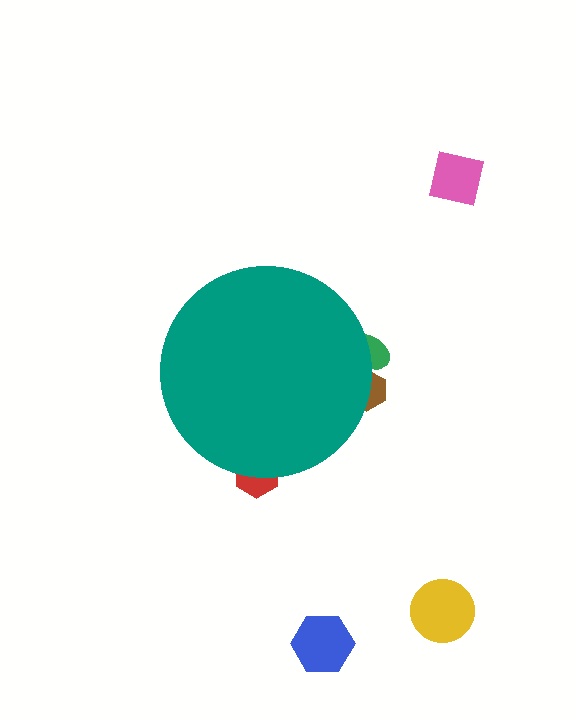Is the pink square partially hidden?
No, the pink square is fully visible.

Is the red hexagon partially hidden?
Yes, the red hexagon is partially hidden behind the teal circle.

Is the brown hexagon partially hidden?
Yes, the brown hexagon is partially hidden behind the teal circle.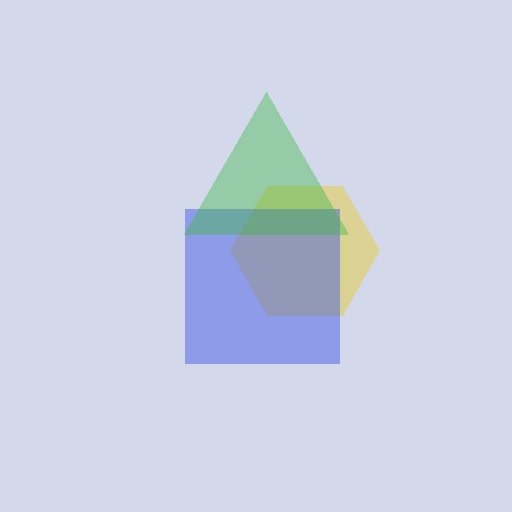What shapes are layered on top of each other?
The layered shapes are: a yellow hexagon, a blue square, a green triangle.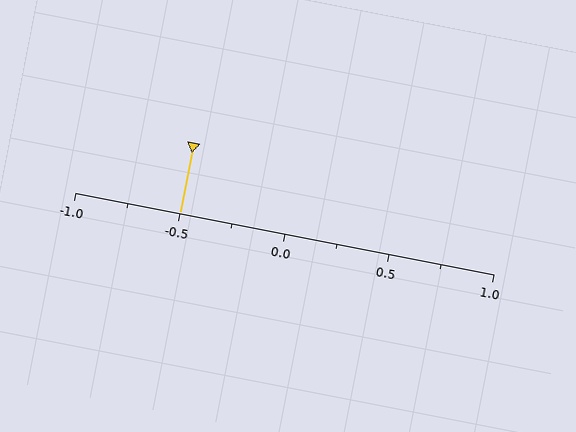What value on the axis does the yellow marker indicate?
The marker indicates approximately -0.5.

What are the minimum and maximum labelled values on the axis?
The axis runs from -1.0 to 1.0.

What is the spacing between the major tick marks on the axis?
The major ticks are spaced 0.5 apart.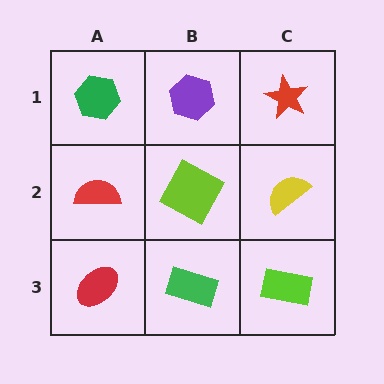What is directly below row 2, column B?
A green rectangle.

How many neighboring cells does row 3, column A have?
2.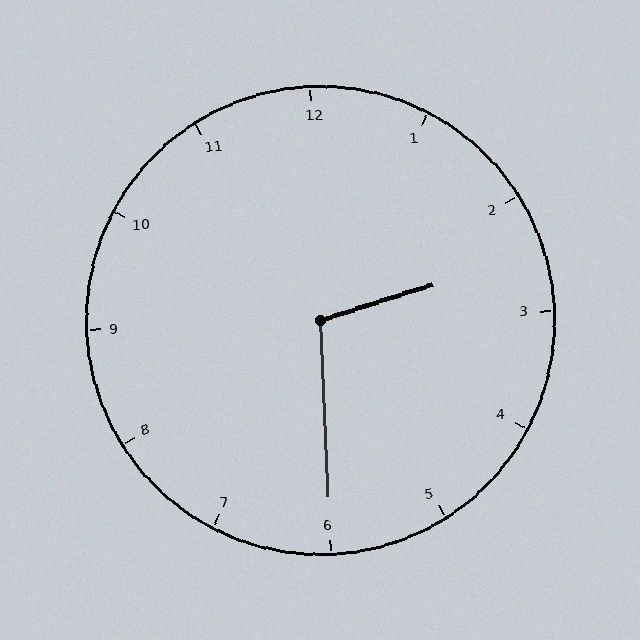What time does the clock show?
2:30.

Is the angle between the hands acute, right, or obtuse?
It is obtuse.